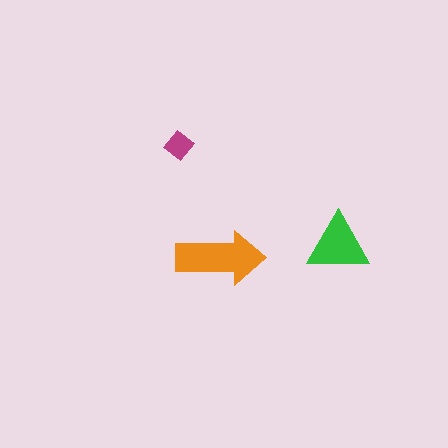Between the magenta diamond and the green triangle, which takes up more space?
The green triangle.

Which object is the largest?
The orange arrow.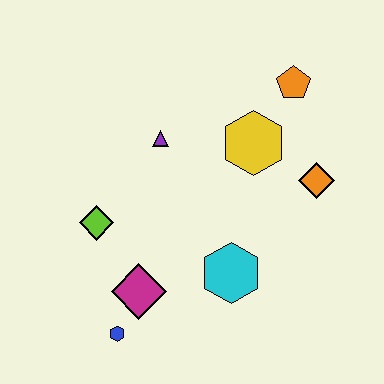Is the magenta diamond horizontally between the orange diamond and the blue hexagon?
Yes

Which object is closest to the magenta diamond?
The blue hexagon is closest to the magenta diamond.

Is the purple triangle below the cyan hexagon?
No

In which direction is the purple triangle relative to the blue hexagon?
The purple triangle is above the blue hexagon.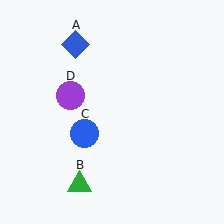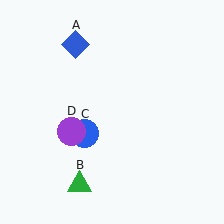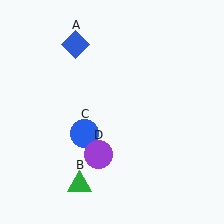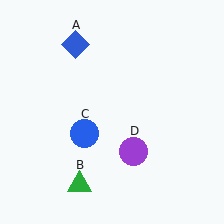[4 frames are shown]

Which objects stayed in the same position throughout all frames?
Blue diamond (object A) and green triangle (object B) and blue circle (object C) remained stationary.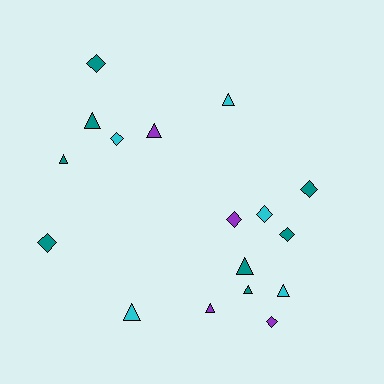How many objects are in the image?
There are 17 objects.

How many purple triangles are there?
There are 2 purple triangles.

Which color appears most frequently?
Teal, with 8 objects.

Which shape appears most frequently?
Triangle, with 9 objects.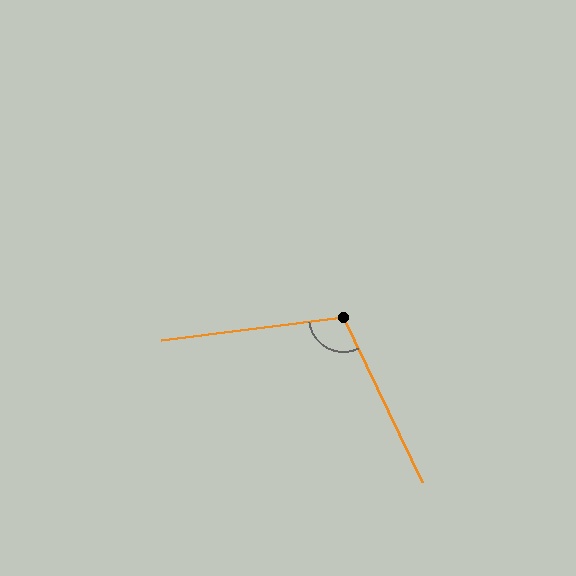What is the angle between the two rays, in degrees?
Approximately 108 degrees.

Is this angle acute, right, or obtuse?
It is obtuse.